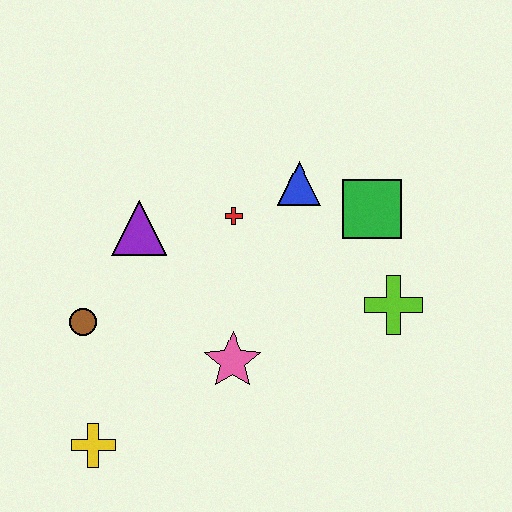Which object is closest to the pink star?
The red cross is closest to the pink star.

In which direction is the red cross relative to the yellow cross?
The red cross is above the yellow cross.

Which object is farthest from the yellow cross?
The green square is farthest from the yellow cross.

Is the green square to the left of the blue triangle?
No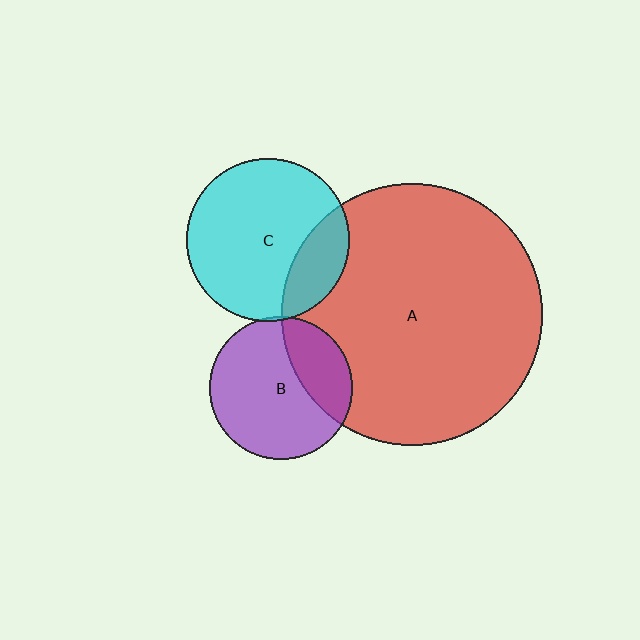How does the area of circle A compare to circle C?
Approximately 2.6 times.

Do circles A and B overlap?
Yes.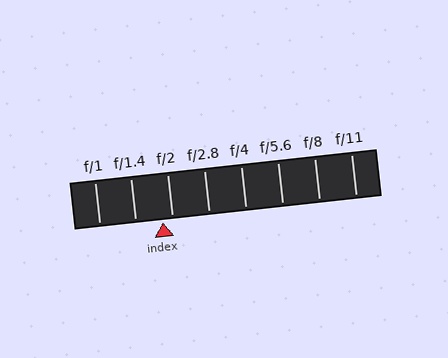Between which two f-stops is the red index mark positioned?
The index mark is between f/1.4 and f/2.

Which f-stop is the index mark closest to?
The index mark is closest to f/2.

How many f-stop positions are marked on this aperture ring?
There are 8 f-stop positions marked.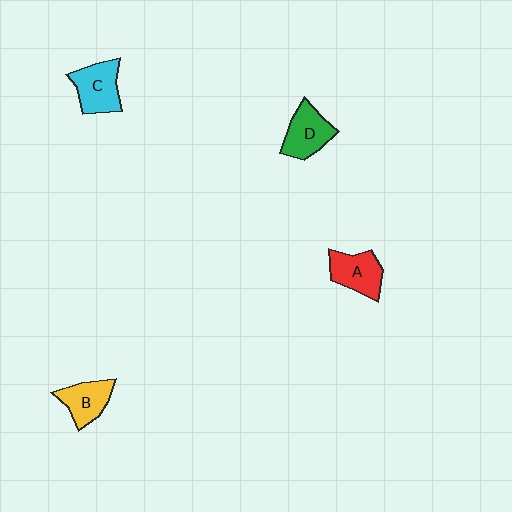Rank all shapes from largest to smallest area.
From largest to smallest: C (cyan), D (green), A (red), B (yellow).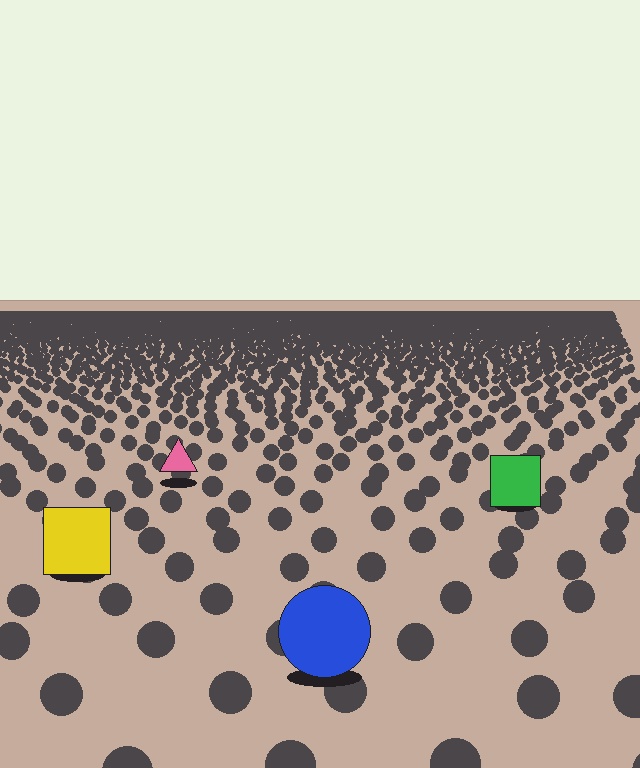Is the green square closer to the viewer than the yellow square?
No. The yellow square is closer — you can tell from the texture gradient: the ground texture is coarser near it.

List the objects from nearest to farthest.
From nearest to farthest: the blue circle, the yellow square, the green square, the pink triangle.